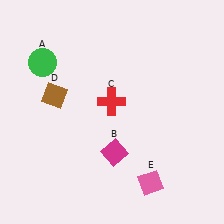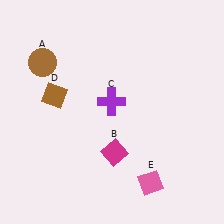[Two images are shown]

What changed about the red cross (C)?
In Image 1, C is red. In Image 2, it changed to purple.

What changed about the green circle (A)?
In Image 1, A is green. In Image 2, it changed to brown.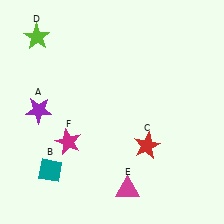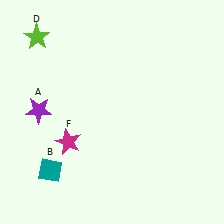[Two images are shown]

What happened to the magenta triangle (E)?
The magenta triangle (E) was removed in Image 2. It was in the bottom-right area of Image 1.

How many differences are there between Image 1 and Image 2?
There are 2 differences between the two images.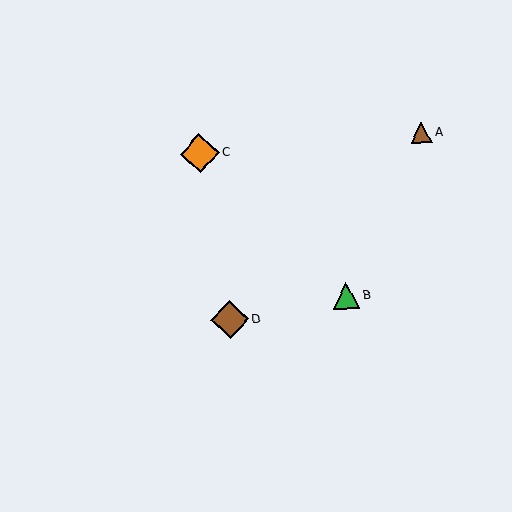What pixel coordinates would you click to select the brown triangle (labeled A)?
Click at (421, 133) to select the brown triangle A.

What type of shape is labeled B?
Shape B is a green triangle.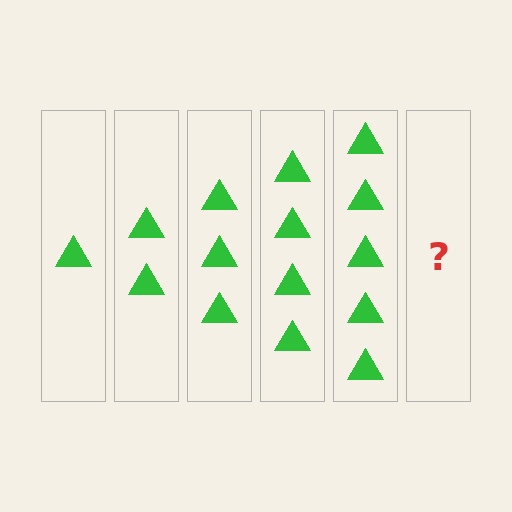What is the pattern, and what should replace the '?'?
The pattern is that each step adds one more triangle. The '?' should be 6 triangles.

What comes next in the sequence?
The next element should be 6 triangles.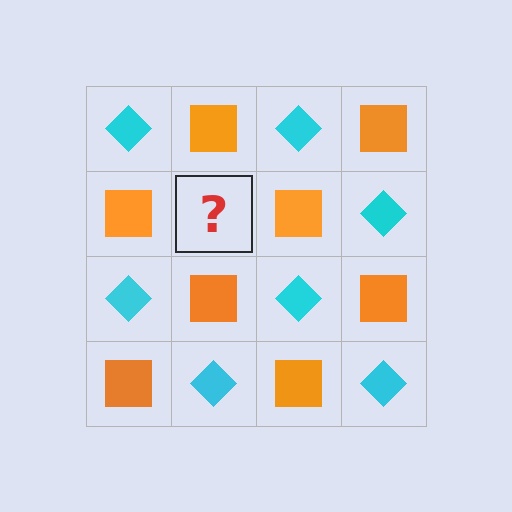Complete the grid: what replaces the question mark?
The question mark should be replaced with a cyan diamond.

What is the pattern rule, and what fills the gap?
The rule is that it alternates cyan diamond and orange square in a checkerboard pattern. The gap should be filled with a cyan diamond.